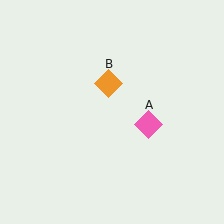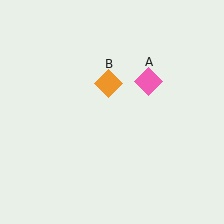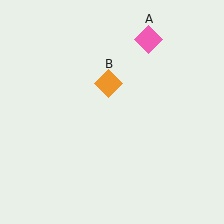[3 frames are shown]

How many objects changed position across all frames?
1 object changed position: pink diamond (object A).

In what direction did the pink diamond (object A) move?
The pink diamond (object A) moved up.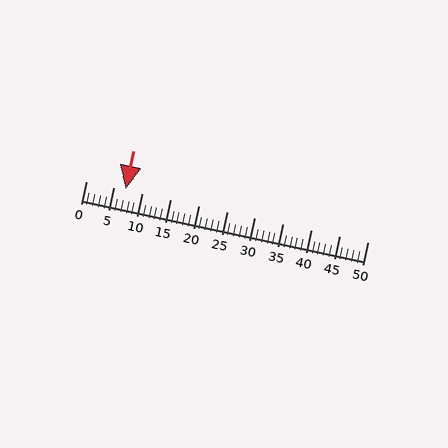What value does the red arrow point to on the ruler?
The red arrow points to approximately 7.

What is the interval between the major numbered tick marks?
The major tick marks are spaced 5 units apart.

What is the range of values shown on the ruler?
The ruler shows values from 0 to 50.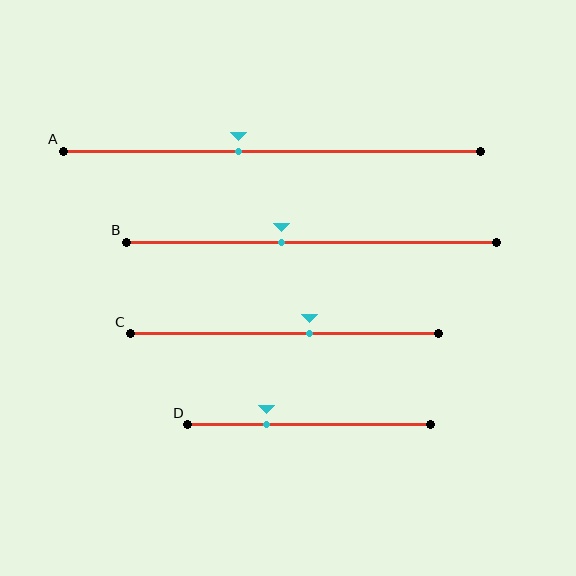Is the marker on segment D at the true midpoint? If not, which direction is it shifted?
No, the marker on segment D is shifted to the left by about 18% of the segment length.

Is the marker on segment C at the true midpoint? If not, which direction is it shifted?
No, the marker on segment C is shifted to the right by about 8% of the segment length.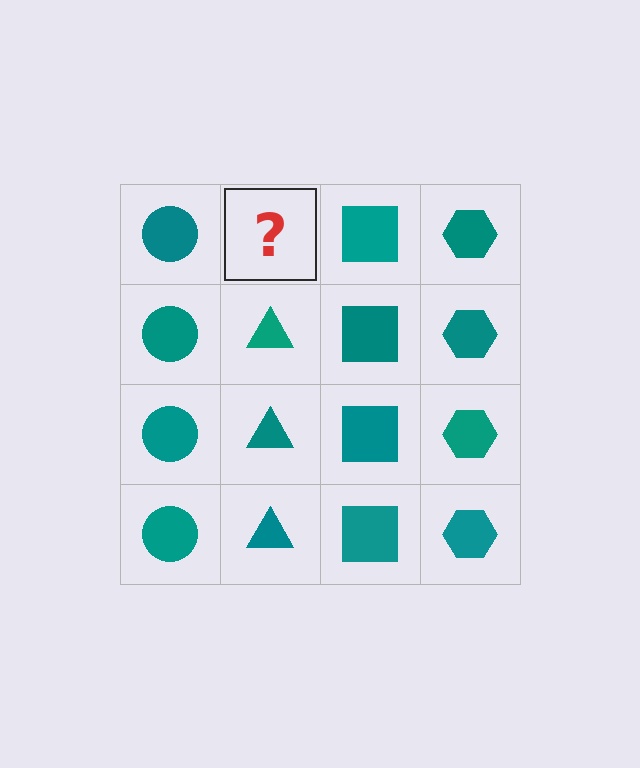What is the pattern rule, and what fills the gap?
The rule is that each column has a consistent shape. The gap should be filled with a teal triangle.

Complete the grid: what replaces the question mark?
The question mark should be replaced with a teal triangle.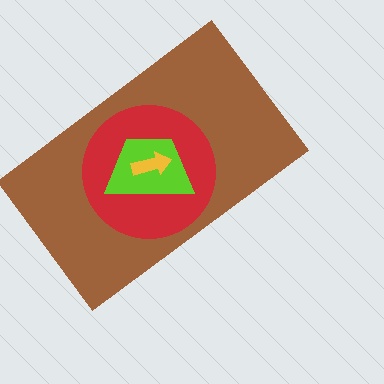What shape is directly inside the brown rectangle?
The red circle.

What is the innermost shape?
The yellow arrow.